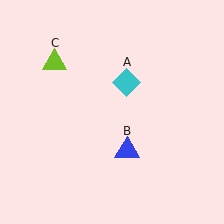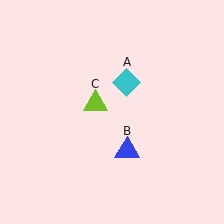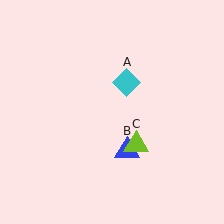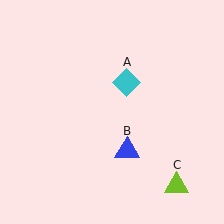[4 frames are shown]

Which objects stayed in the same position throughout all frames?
Cyan diamond (object A) and blue triangle (object B) remained stationary.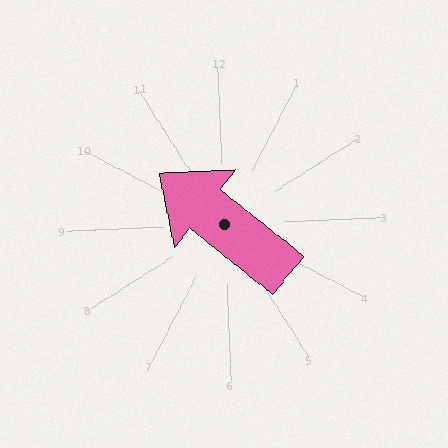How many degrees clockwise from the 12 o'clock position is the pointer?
Approximately 311 degrees.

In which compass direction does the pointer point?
Northwest.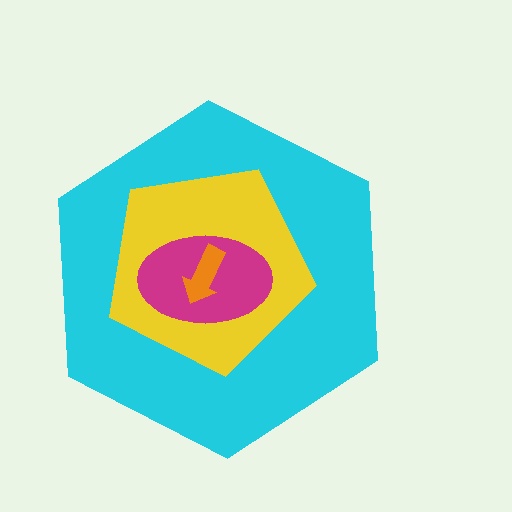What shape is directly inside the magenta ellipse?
The orange arrow.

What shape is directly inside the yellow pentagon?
The magenta ellipse.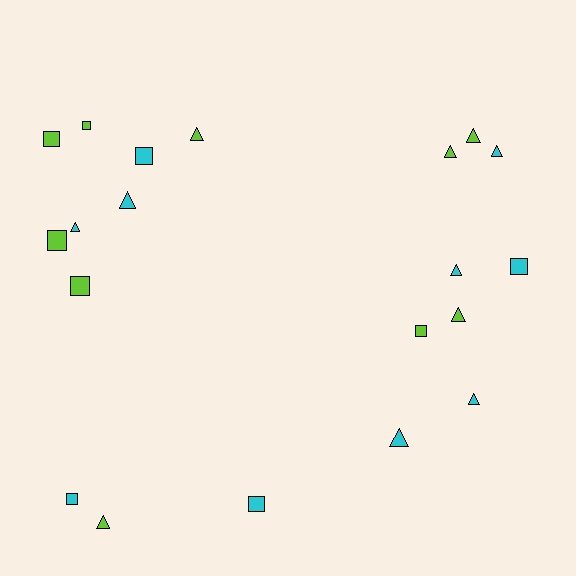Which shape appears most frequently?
Triangle, with 11 objects.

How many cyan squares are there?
There are 4 cyan squares.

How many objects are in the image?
There are 20 objects.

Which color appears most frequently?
Cyan, with 10 objects.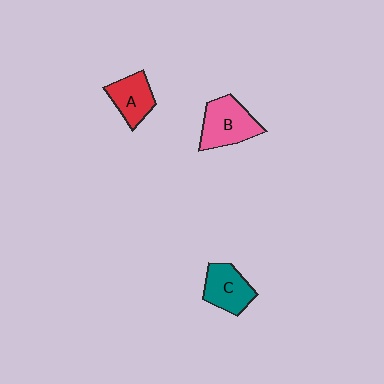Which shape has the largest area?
Shape B (pink).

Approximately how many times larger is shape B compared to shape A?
Approximately 1.4 times.